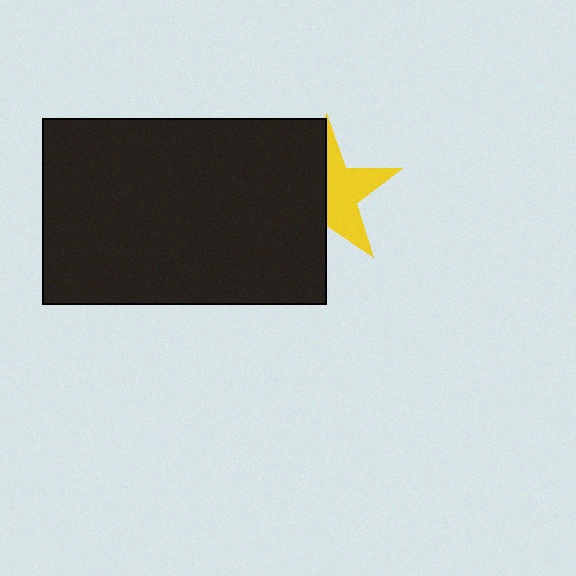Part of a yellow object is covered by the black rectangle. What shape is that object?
It is a star.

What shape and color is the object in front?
The object in front is a black rectangle.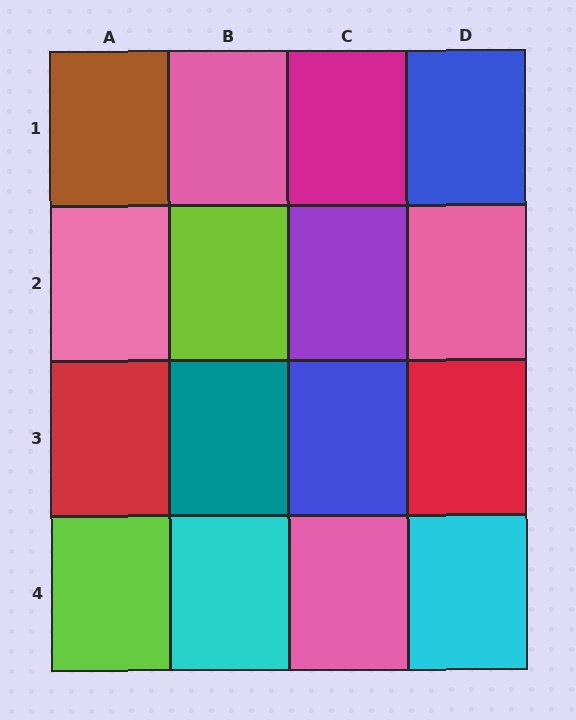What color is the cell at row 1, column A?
Brown.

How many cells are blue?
2 cells are blue.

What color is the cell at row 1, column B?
Pink.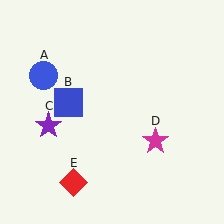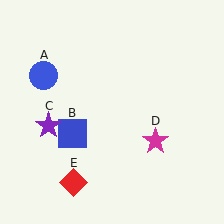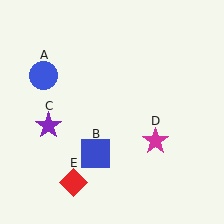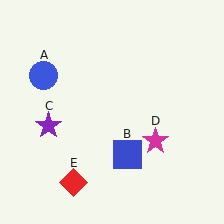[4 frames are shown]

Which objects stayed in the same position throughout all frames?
Blue circle (object A) and purple star (object C) and magenta star (object D) and red diamond (object E) remained stationary.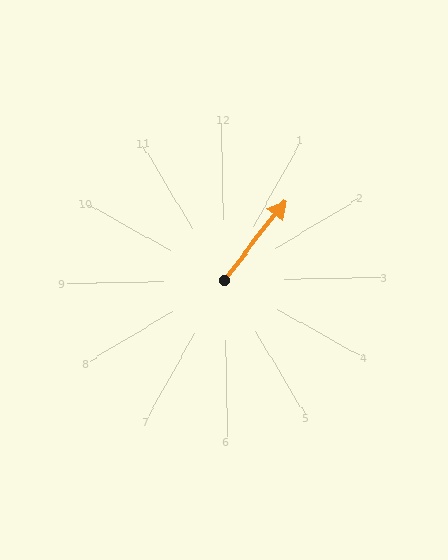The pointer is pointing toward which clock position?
Roughly 1 o'clock.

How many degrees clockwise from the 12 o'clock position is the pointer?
Approximately 39 degrees.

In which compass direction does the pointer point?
Northeast.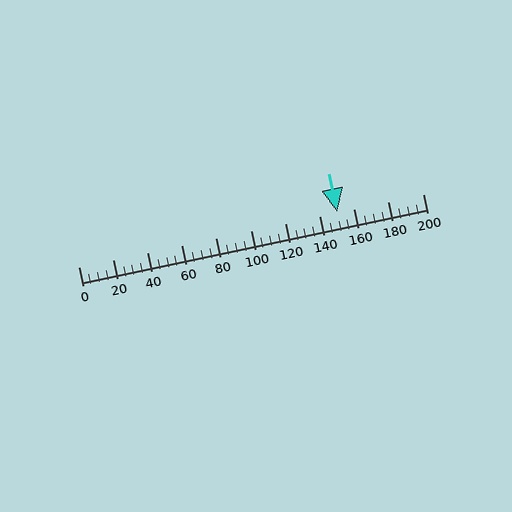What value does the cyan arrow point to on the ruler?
The cyan arrow points to approximately 150.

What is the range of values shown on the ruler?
The ruler shows values from 0 to 200.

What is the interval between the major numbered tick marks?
The major tick marks are spaced 20 units apart.